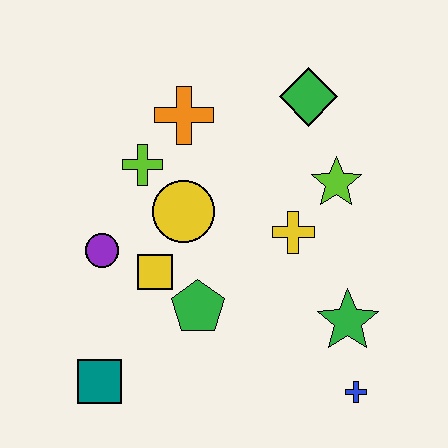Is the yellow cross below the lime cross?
Yes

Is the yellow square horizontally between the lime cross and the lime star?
Yes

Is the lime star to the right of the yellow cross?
Yes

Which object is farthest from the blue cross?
The orange cross is farthest from the blue cross.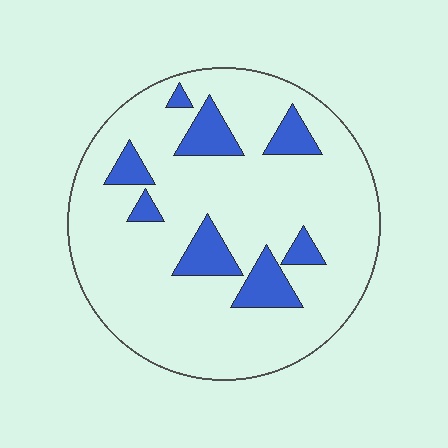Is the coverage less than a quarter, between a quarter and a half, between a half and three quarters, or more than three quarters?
Less than a quarter.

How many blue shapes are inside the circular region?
8.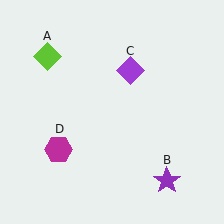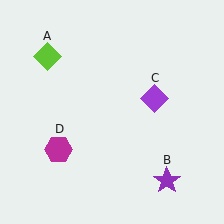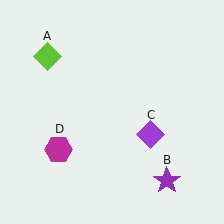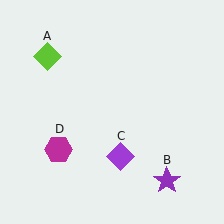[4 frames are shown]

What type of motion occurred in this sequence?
The purple diamond (object C) rotated clockwise around the center of the scene.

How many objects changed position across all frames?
1 object changed position: purple diamond (object C).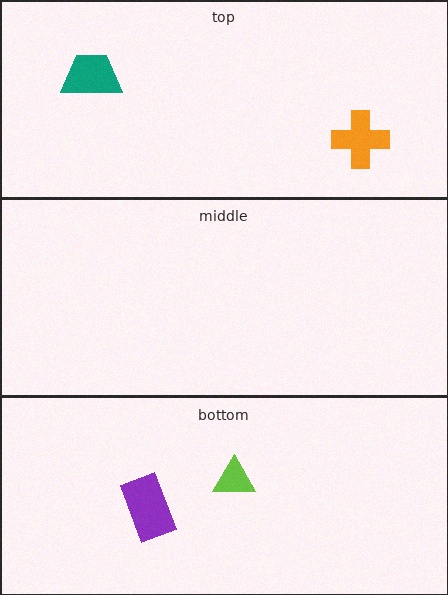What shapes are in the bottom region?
The purple rectangle, the lime triangle.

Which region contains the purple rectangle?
The bottom region.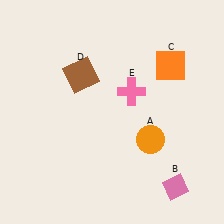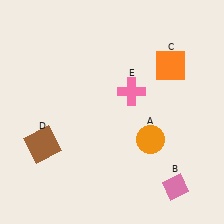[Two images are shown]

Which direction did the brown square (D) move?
The brown square (D) moved down.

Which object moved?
The brown square (D) moved down.